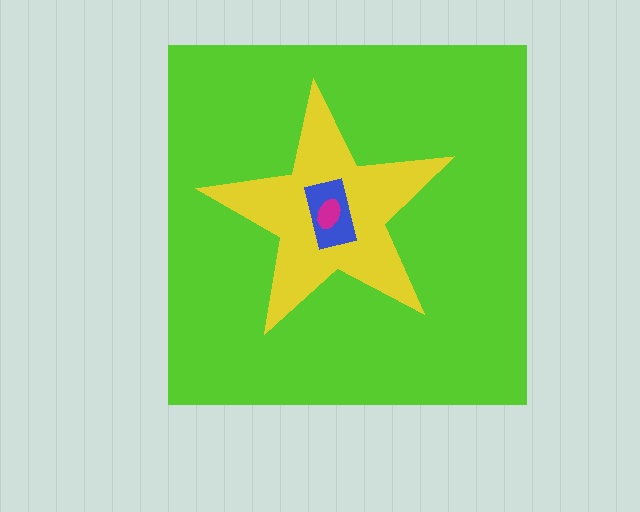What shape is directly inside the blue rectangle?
The magenta ellipse.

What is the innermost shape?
The magenta ellipse.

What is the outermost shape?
The lime square.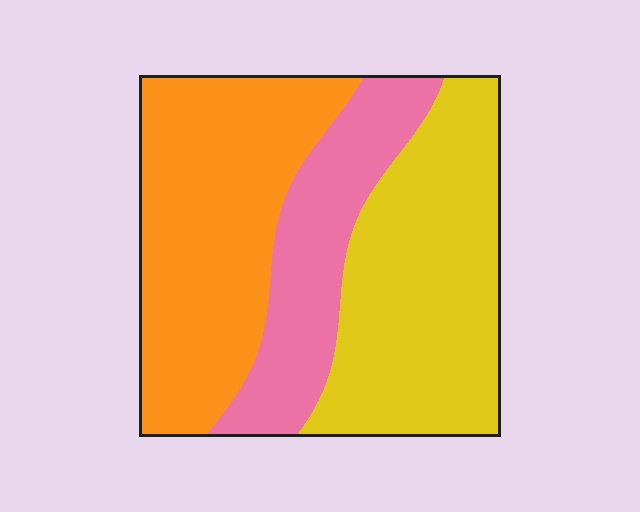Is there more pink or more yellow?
Yellow.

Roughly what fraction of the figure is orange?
Orange covers about 40% of the figure.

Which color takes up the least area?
Pink, at roughly 20%.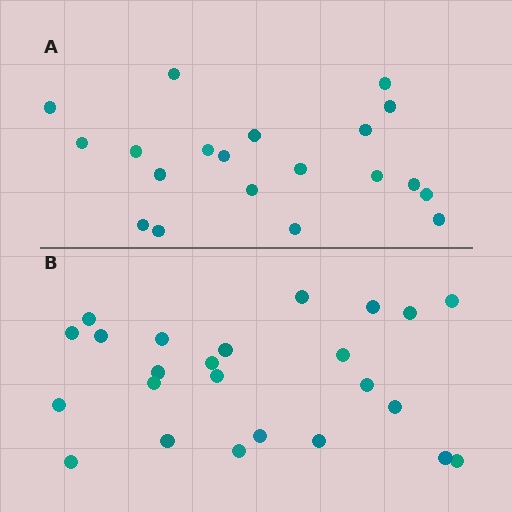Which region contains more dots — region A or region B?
Region B (the bottom region) has more dots.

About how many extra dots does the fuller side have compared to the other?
Region B has about 4 more dots than region A.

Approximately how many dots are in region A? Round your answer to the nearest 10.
About 20 dots.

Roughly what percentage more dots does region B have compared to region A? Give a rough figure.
About 20% more.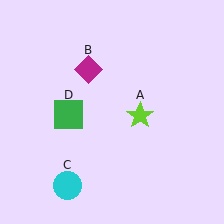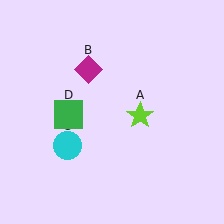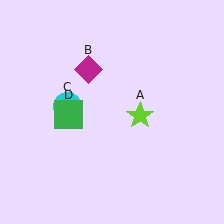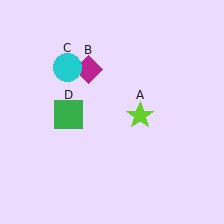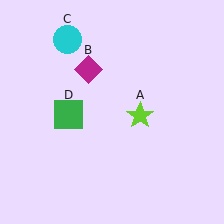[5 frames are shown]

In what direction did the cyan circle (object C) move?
The cyan circle (object C) moved up.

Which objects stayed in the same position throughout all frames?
Lime star (object A) and magenta diamond (object B) and green square (object D) remained stationary.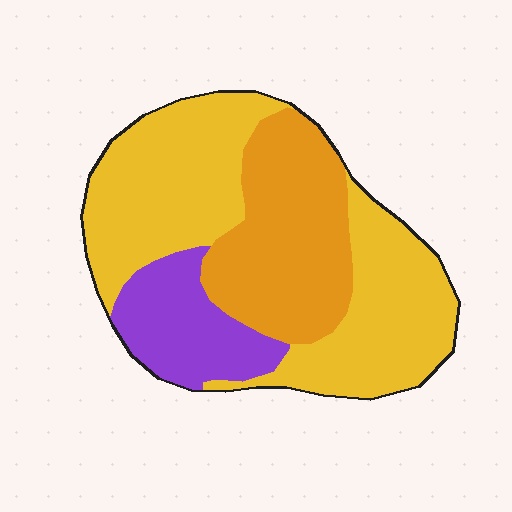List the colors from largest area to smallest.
From largest to smallest: yellow, orange, purple.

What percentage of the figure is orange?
Orange takes up between a sixth and a third of the figure.